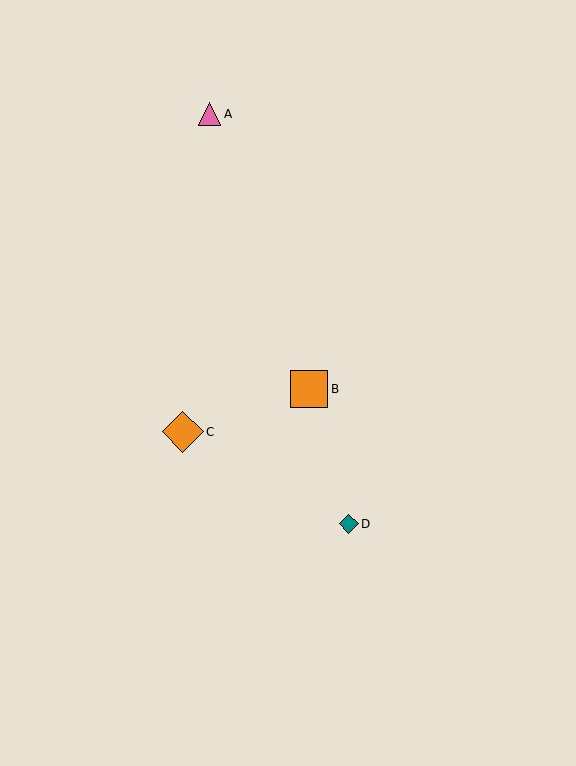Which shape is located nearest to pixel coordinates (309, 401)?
The orange square (labeled B) at (309, 389) is nearest to that location.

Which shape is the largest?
The orange diamond (labeled C) is the largest.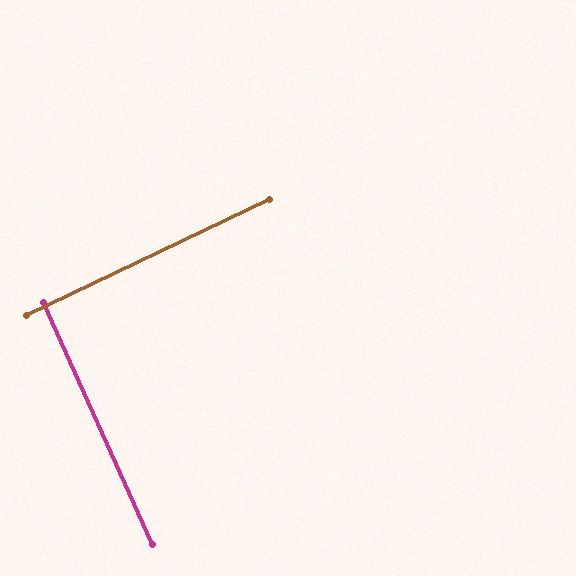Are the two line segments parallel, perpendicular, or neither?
Perpendicular — they meet at approximately 89°.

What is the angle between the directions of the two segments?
Approximately 89 degrees.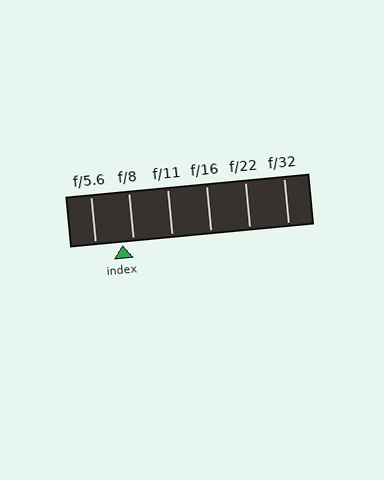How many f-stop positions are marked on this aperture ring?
There are 6 f-stop positions marked.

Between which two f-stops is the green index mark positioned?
The index mark is between f/5.6 and f/8.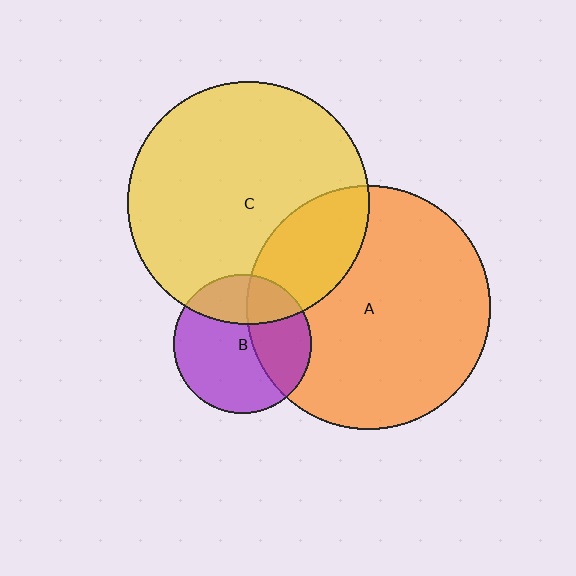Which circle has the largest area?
Circle A (orange).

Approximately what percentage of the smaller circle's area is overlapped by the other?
Approximately 25%.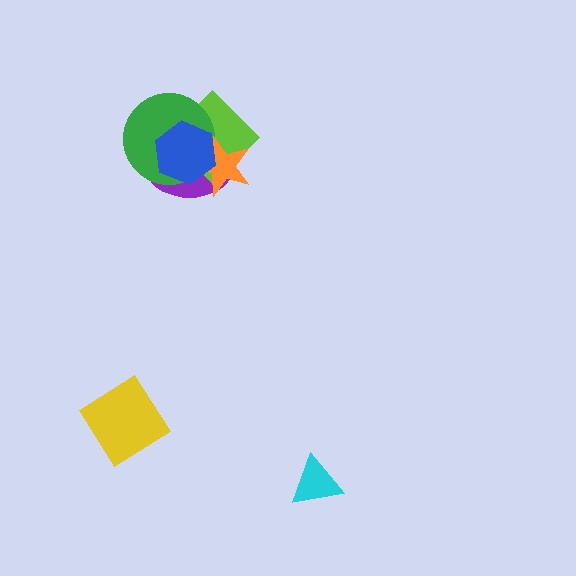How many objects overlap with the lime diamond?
4 objects overlap with the lime diamond.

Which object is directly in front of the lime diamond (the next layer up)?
The green circle is directly in front of the lime diamond.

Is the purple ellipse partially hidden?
Yes, it is partially covered by another shape.